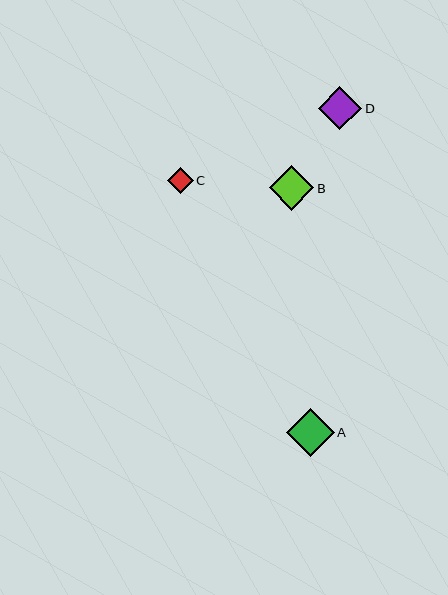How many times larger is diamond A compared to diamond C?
Diamond A is approximately 1.8 times the size of diamond C.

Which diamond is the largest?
Diamond A is the largest with a size of approximately 47 pixels.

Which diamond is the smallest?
Diamond C is the smallest with a size of approximately 26 pixels.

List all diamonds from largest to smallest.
From largest to smallest: A, B, D, C.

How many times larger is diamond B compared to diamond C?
Diamond B is approximately 1.7 times the size of diamond C.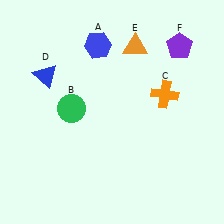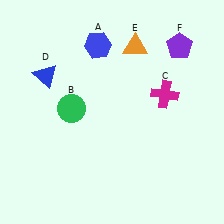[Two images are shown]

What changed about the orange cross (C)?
In Image 1, C is orange. In Image 2, it changed to magenta.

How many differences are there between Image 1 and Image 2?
There is 1 difference between the two images.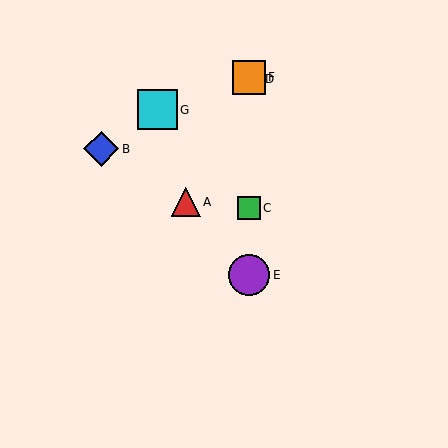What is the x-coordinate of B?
Object B is at x≈101.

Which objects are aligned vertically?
Objects C, D, E, F are aligned vertically.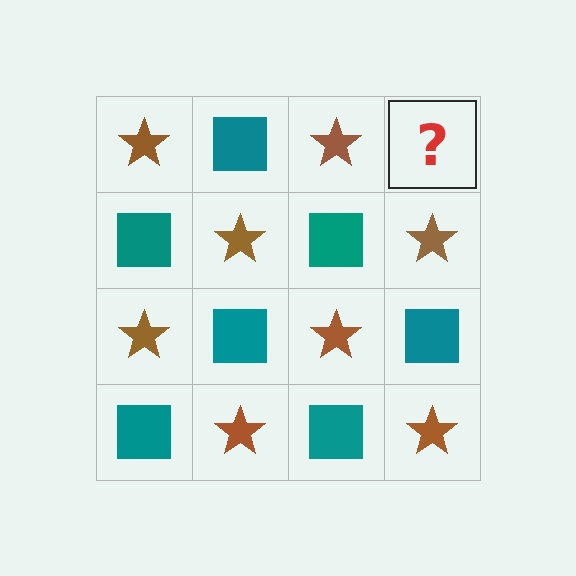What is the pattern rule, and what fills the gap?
The rule is that it alternates brown star and teal square in a checkerboard pattern. The gap should be filled with a teal square.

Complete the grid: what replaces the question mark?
The question mark should be replaced with a teal square.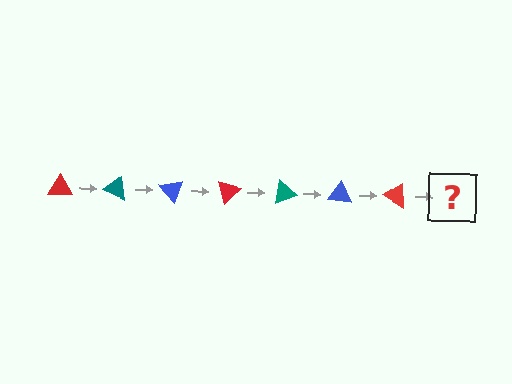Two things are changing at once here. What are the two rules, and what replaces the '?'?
The two rules are that it rotates 25 degrees each step and the color cycles through red, teal, and blue. The '?' should be a teal triangle, rotated 175 degrees from the start.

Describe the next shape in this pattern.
It should be a teal triangle, rotated 175 degrees from the start.